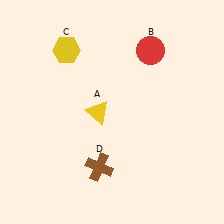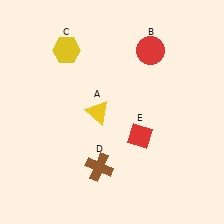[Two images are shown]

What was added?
A red diamond (E) was added in Image 2.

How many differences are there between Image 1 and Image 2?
There is 1 difference between the two images.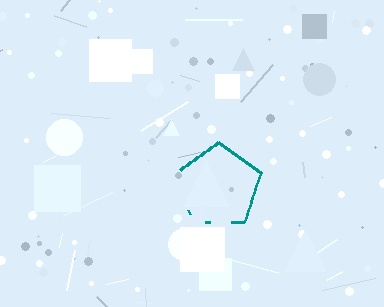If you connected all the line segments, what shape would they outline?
They would outline a pentagon.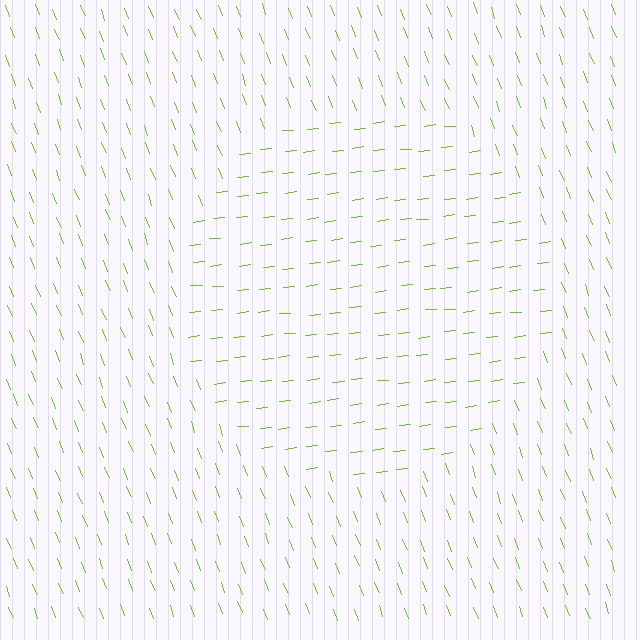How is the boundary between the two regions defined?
The boundary is defined purely by a change in line orientation (approximately 75 degrees difference). All lines are the same color and thickness.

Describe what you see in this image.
The image is filled with small lime line segments. A circle region in the image has lines oriented differently from the surrounding lines, creating a visible texture boundary.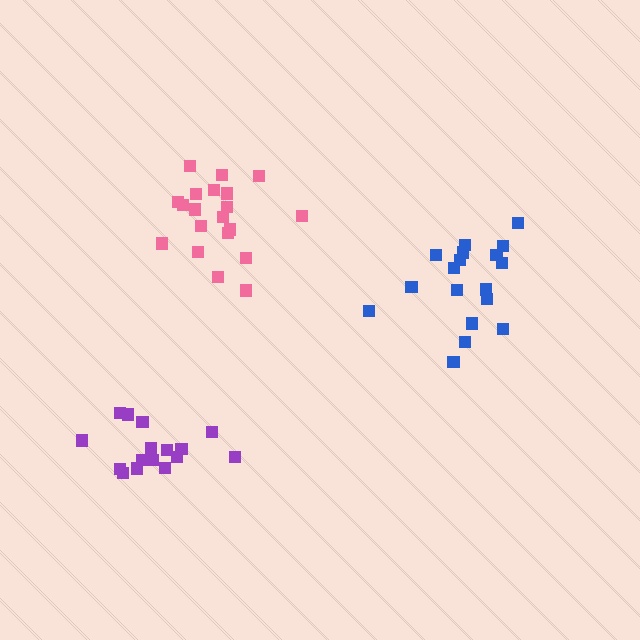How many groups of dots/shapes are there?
There are 3 groups.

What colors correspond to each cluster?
The clusters are colored: purple, pink, blue.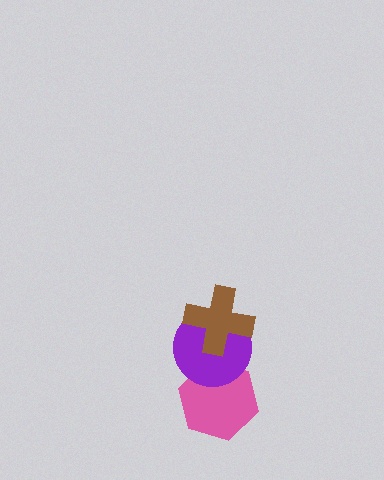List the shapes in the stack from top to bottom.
From top to bottom: the brown cross, the purple circle, the pink hexagon.